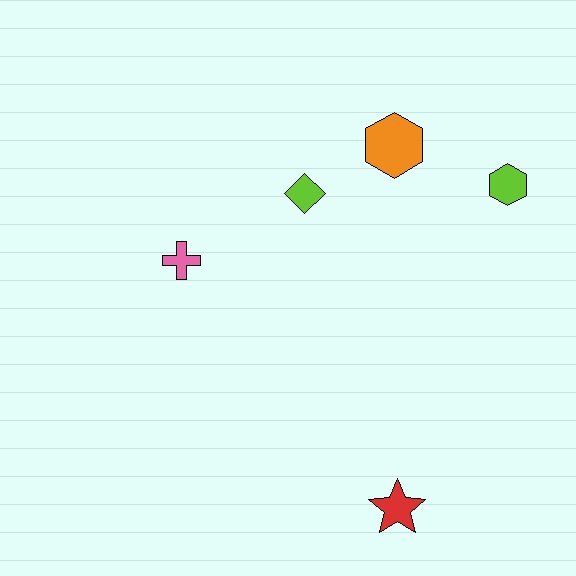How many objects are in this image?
There are 5 objects.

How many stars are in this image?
There is 1 star.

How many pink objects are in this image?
There is 1 pink object.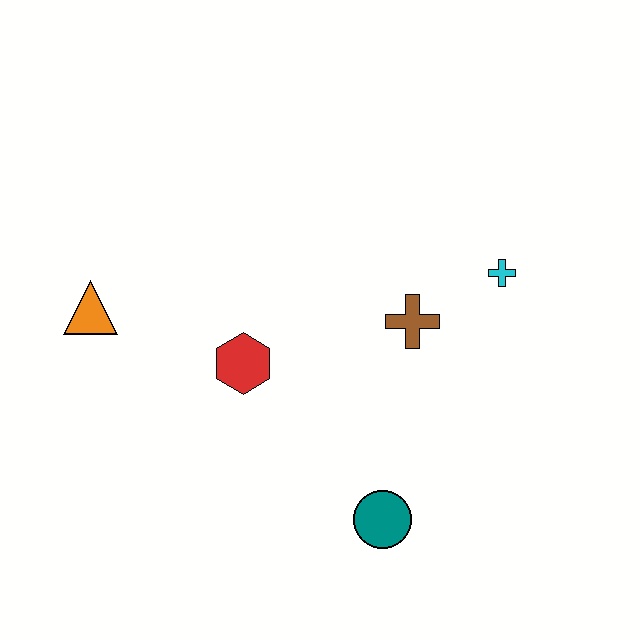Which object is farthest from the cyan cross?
The orange triangle is farthest from the cyan cross.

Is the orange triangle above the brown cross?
Yes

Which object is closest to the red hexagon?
The orange triangle is closest to the red hexagon.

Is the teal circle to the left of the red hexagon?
No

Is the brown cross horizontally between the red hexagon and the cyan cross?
Yes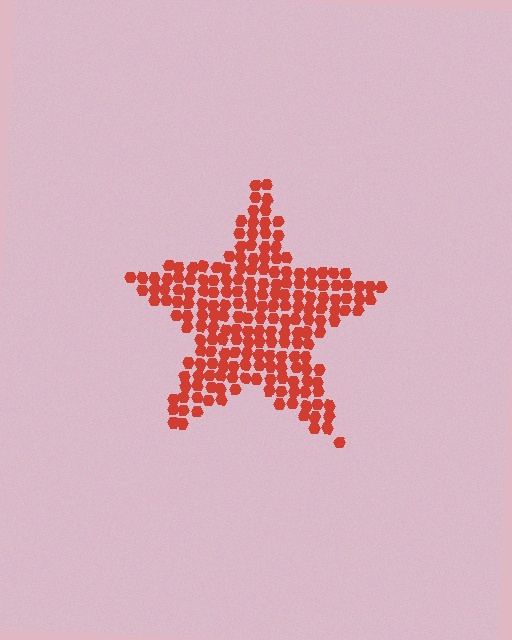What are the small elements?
The small elements are hexagons.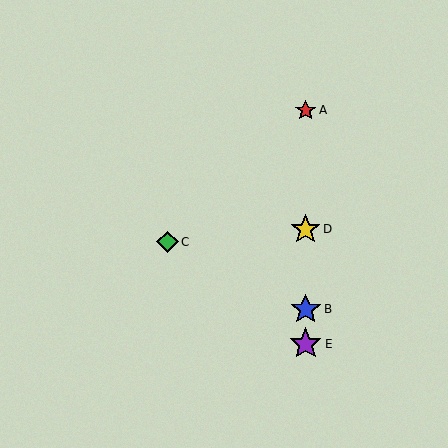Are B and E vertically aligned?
Yes, both are at x≈306.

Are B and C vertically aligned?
No, B is at x≈306 and C is at x≈167.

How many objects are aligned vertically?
4 objects (A, B, D, E) are aligned vertically.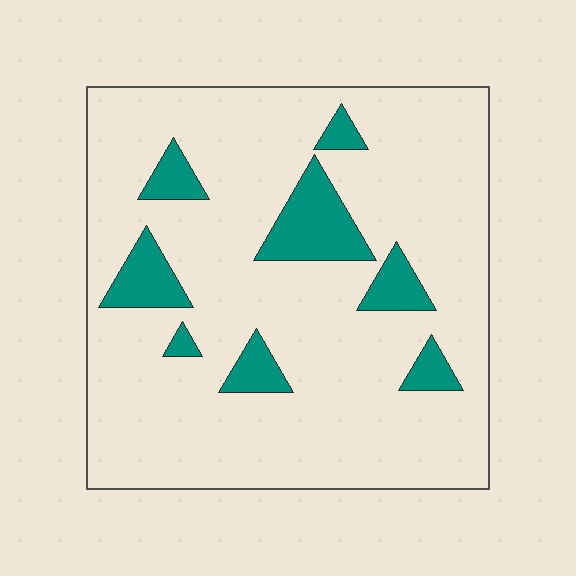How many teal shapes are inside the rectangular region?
8.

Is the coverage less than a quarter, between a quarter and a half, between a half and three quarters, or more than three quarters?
Less than a quarter.